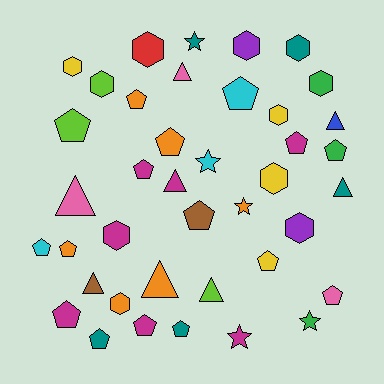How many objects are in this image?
There are 40 objects.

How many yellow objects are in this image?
There are 4 yellow objects.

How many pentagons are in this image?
There are 16 pentagons.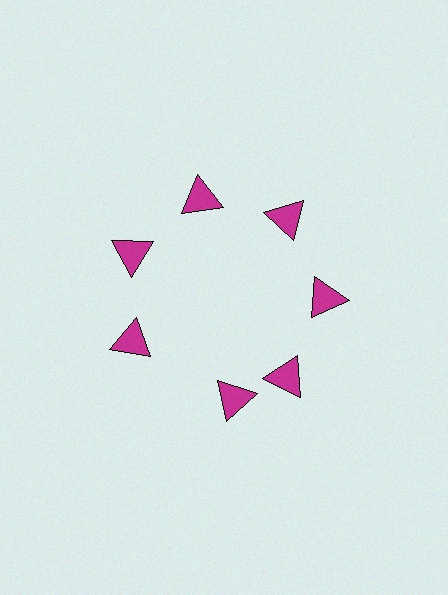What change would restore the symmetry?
The symmetry would be restored by rotating it back into even spacing with its neighbors so that all 7 triangles sit at equal angles and equal distance from the center.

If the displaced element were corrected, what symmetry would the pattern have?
It would have 7-fold rotational symmetry — the pattern would map onto itself every 51 degrees.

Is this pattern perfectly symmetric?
No. The 7 magenta triangles are arranged in a ring, but one element near the 6 o'clock position is rotated out of alignment along the ring, breaking the 7-fold rotational symmetry.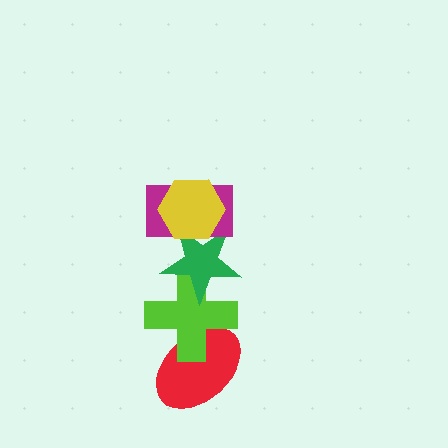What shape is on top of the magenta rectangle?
The yellow hexagon is on top of the magenta rectangle.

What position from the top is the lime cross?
The lime cross is 4th from the top.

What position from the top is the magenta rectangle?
The magenta rectangle is 2nd from the top.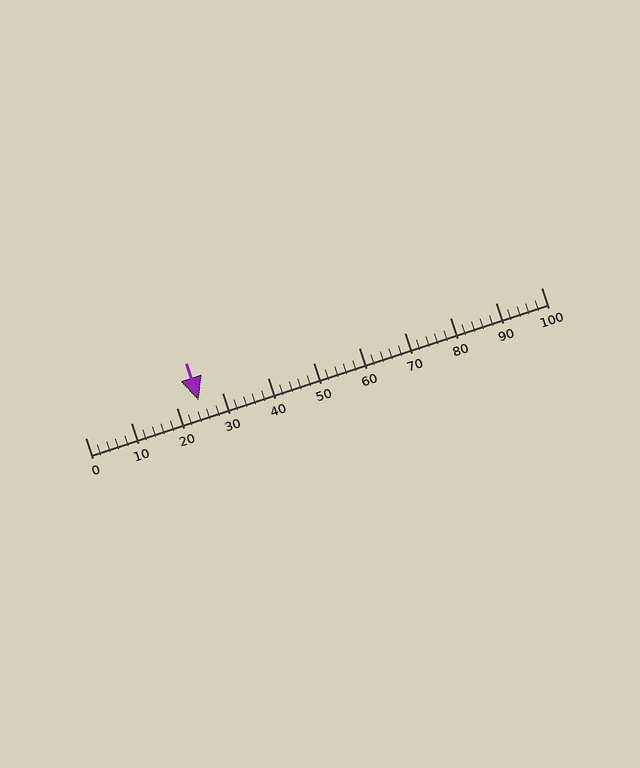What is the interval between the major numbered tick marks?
The major tick marks are spaced 10 units apart.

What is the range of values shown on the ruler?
The ruler shows values from 0 to 100.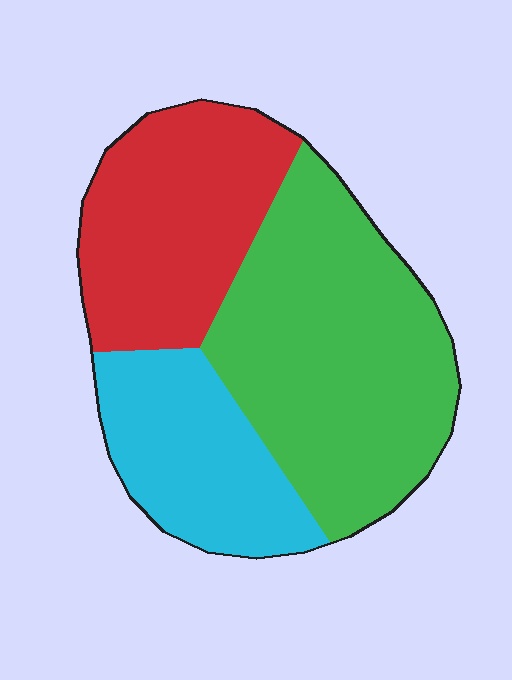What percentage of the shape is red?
Red covers 30% of the shape.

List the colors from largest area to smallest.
From largest to smallest: green, red, cyan.